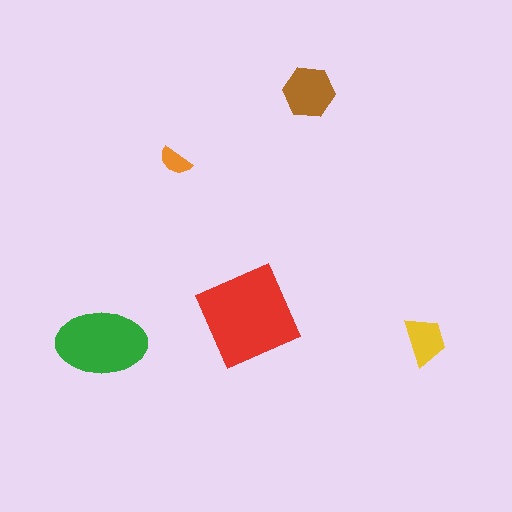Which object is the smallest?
The orange semicircle.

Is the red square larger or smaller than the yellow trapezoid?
Larger.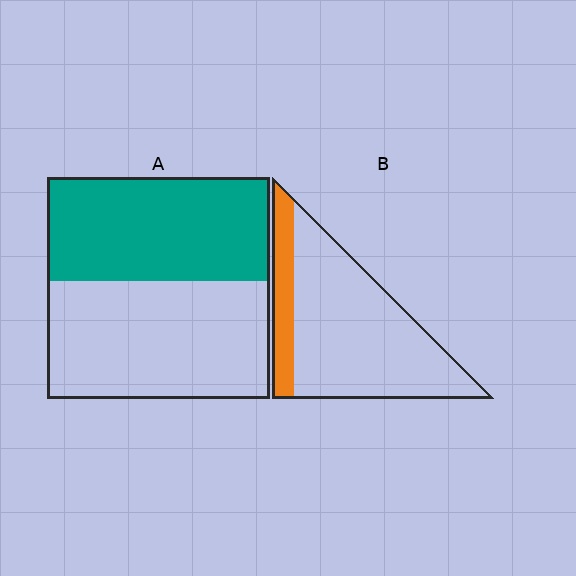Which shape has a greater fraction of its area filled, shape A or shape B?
Shape A.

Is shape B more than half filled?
No.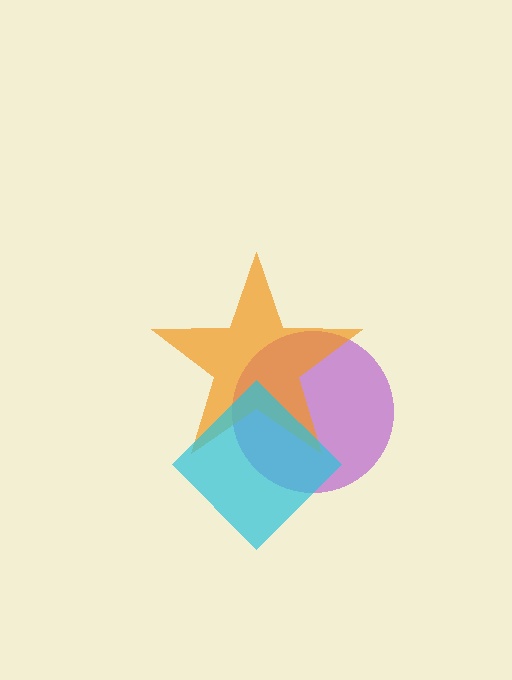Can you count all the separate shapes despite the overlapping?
Yes, there are 3 separate shapes.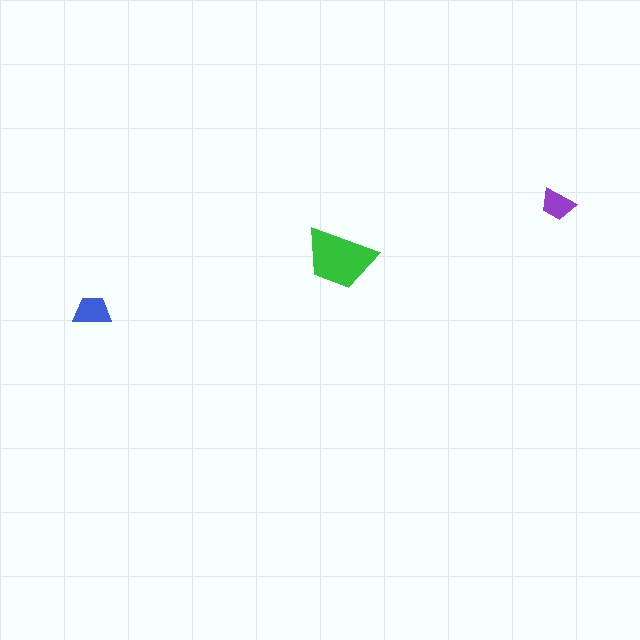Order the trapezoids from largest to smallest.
the green one, the blue one, the purple one.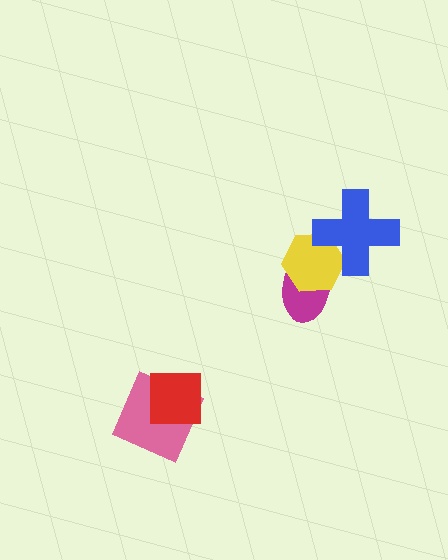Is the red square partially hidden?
No, no other shape covers it.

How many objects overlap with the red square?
1 object overlaps with the red square.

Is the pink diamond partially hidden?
Yes, it is partially covered by another shape.